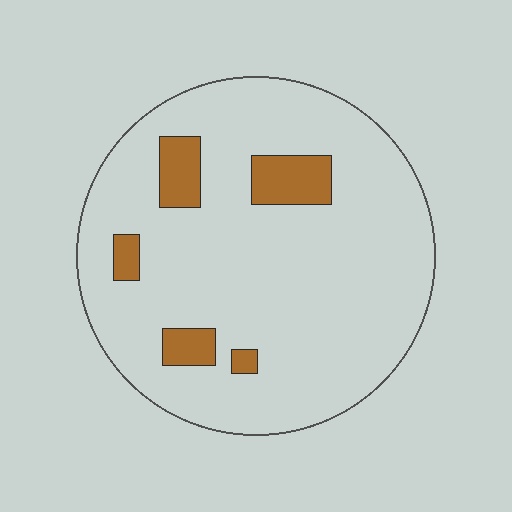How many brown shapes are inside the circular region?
5.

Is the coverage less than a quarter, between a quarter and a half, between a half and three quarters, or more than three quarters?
Less than a quarter.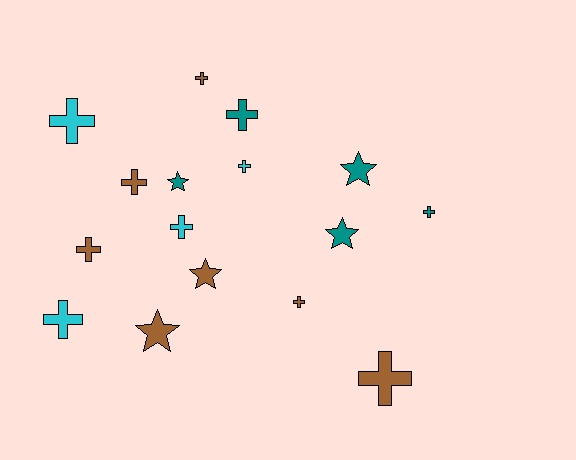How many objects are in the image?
There are 16 objects.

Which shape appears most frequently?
Cross, with 11 objects.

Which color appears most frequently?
Brown, with 7 objects.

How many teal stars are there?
There are 3 teal stars.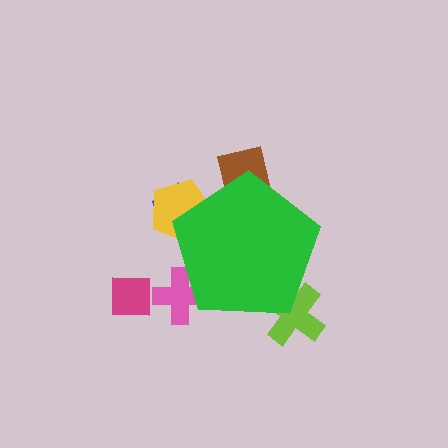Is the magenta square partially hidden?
No, the magenta square is fully visible.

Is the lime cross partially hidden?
Yes, the lime cross is partially hidden behind the green pentagon.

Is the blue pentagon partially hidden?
Yes, the blue pentagon is partially hidden behind the green pentagon.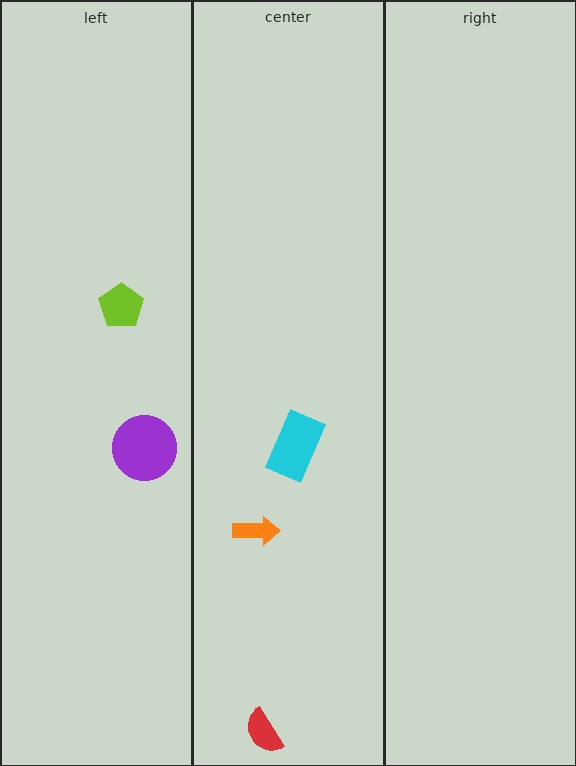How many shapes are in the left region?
2.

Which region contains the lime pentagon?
The left region.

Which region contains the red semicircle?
The center region.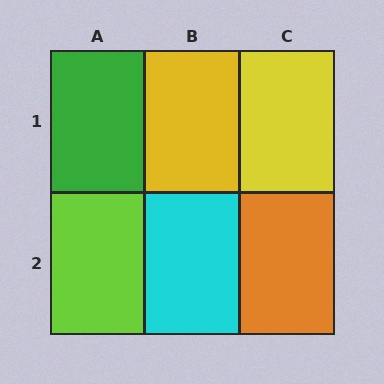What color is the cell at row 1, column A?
Green.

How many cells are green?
1 cell is green.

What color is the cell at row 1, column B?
Yellow.